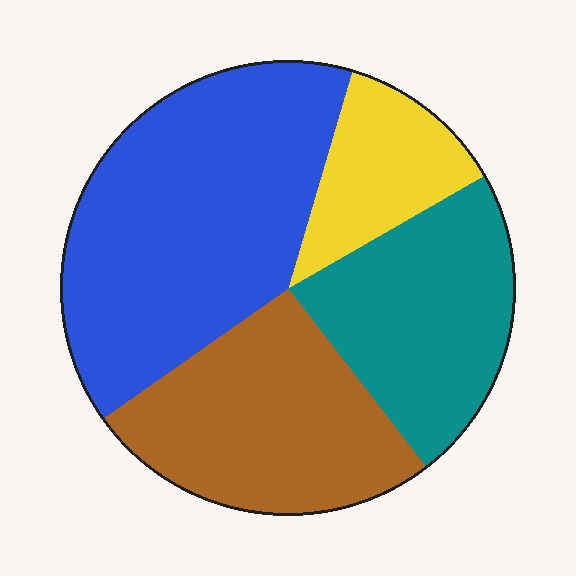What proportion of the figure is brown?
Brown takes up about one quarter (1/4) of the figure.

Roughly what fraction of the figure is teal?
Teal covers 23% of the figure.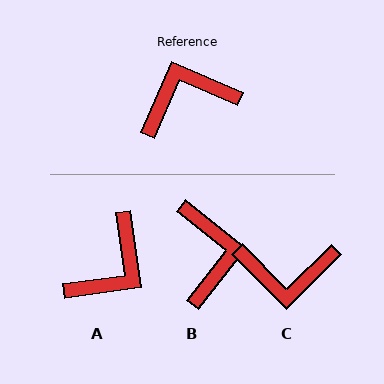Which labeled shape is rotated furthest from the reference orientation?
C, about 158 degrees away.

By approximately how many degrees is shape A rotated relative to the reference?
Approximately 149 degrees clockwise.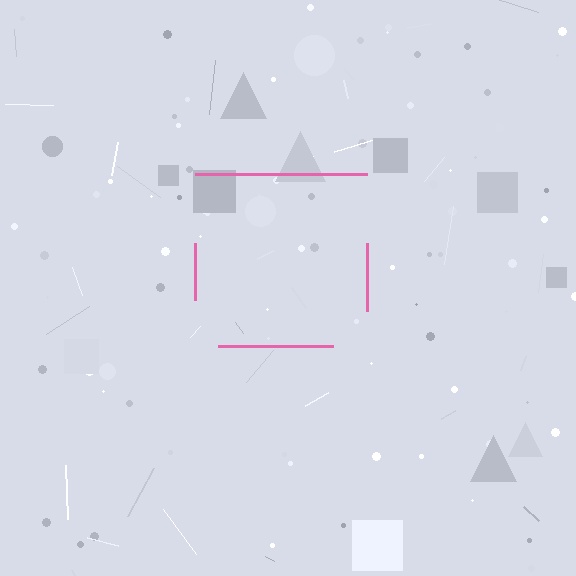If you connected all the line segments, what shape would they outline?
They would outline a square.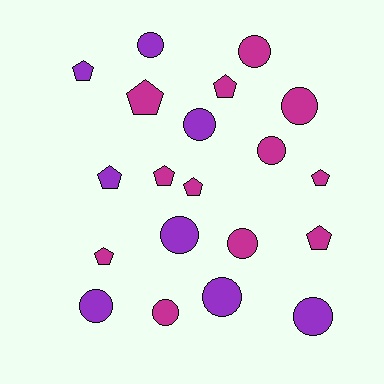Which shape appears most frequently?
Circle, with 11 objects.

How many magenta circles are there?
There are 5 magenta circles.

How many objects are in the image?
There are 20 objects.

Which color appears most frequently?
Magenta, with 12 objects.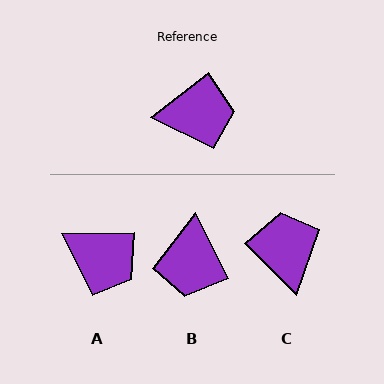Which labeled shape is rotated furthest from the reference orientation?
B, about 101 degrees away.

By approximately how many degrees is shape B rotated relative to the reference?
Approximately 101 degrees clockwise.